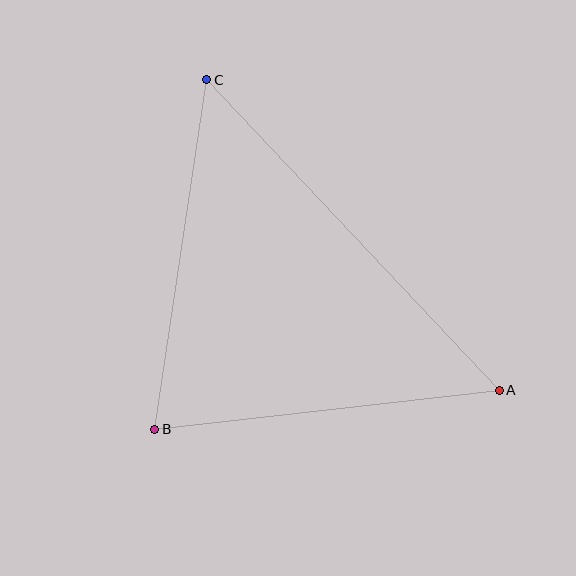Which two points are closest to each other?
Points A and B are closest to each other.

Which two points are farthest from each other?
Points A and C are farthest from each other.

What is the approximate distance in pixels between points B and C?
The distance between B and C is approximately 353 pixels.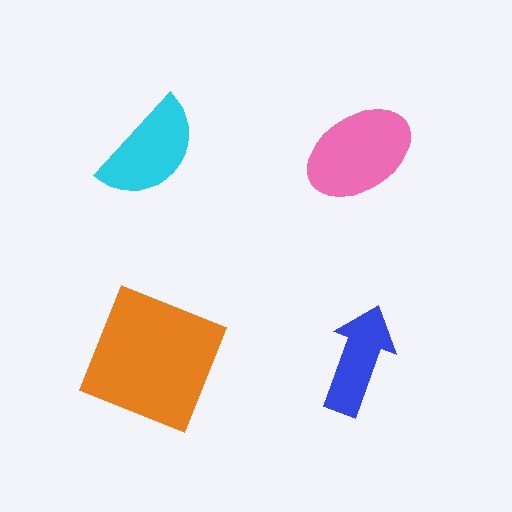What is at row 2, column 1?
An orange square.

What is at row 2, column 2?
A blue arrow.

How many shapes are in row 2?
2 shapes.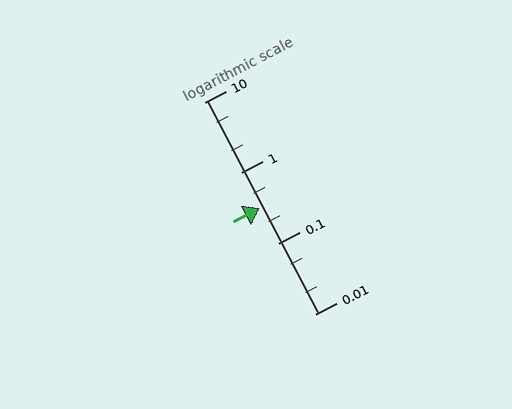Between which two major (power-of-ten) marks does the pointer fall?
The pointer is between 0.1 and 1.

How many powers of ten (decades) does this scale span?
The scale spans 3 decades, from 0.01 to 10.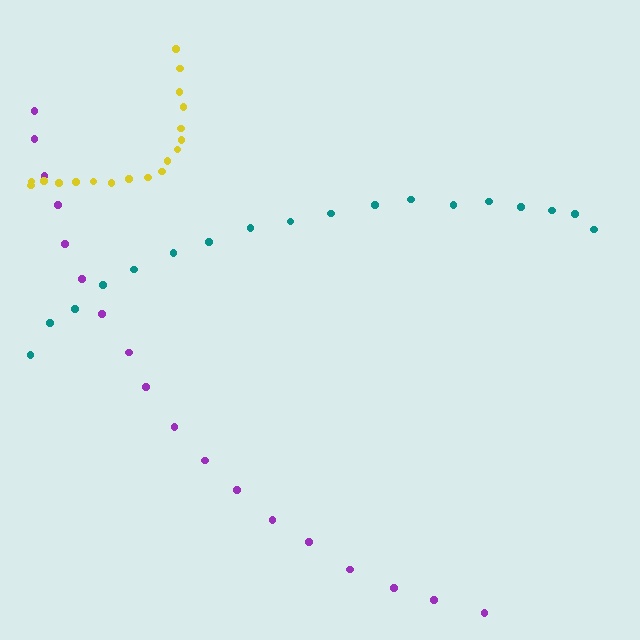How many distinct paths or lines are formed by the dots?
There are 3 distinct paths.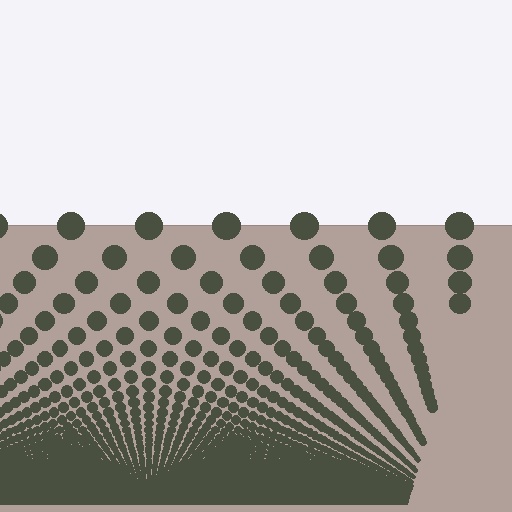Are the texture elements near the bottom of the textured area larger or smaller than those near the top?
Smaller. The gradient is inverted — elements near the bottom are smaller and denser.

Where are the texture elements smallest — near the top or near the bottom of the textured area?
Near the bottom.